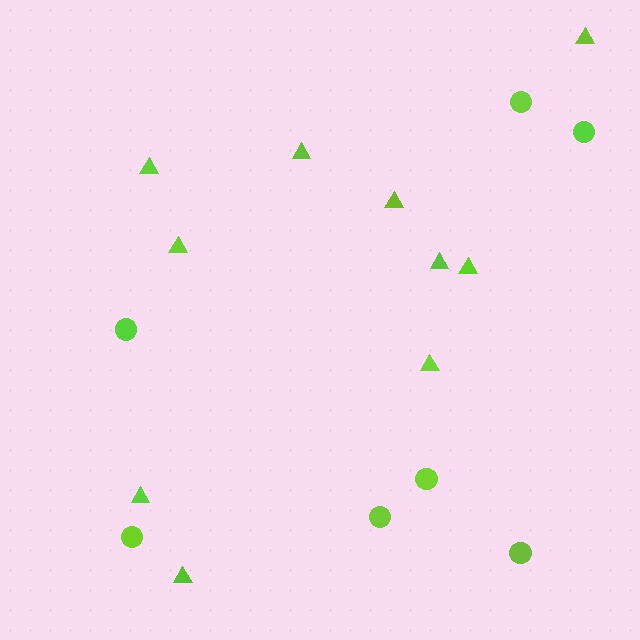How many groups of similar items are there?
There are 2 groups: one group of circles (7) and one group of triangles (10).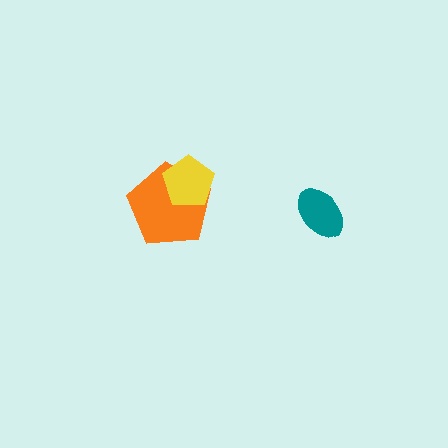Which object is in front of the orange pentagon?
The yellow pentagon is in front of the orange pentagon.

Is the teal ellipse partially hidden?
No, no other shape covers it.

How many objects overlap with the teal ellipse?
0 objects overlap with the teal ellipse.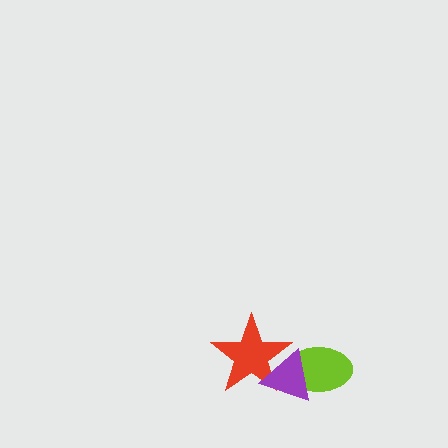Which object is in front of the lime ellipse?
The purple triangle is in front of the lime ellipse.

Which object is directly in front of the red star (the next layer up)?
The lime ellipse is directly in front of the red star.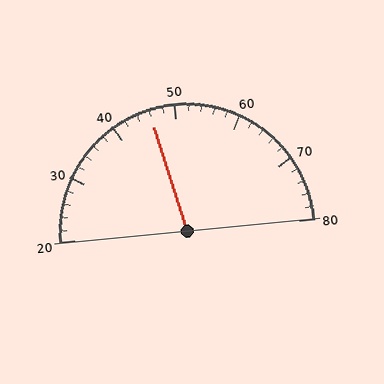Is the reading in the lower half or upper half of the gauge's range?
The reading is in the lower half of the range (20 to 80).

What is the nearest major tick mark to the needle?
The nearest major tick mark is 50.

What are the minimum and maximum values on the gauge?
The gauge ranges from 20 to 80.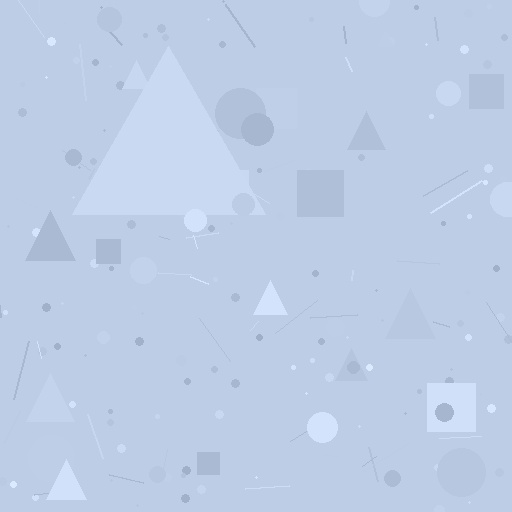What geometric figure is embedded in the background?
A triangle is embedded in the background.